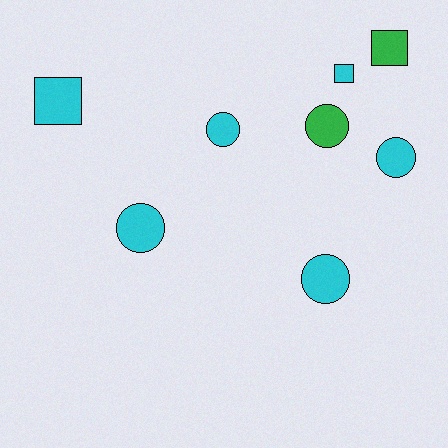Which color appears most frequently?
Cyan, with 6 objects.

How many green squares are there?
There is 1 green square.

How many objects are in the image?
There are 8 objects.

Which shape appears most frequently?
Circle, with 5 objects.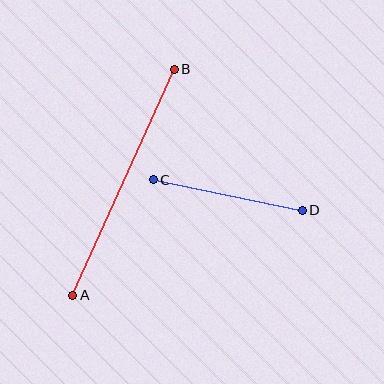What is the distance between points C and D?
The distance is approximately 152 pixels.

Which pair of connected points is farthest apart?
Points A and B are farthest apart.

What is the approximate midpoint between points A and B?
The midpoint is at approximately (123, 182) pixels.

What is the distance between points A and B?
The distance is approximately 248 pixels.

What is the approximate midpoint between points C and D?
The midpoint is at approximately (228, 195) pixels.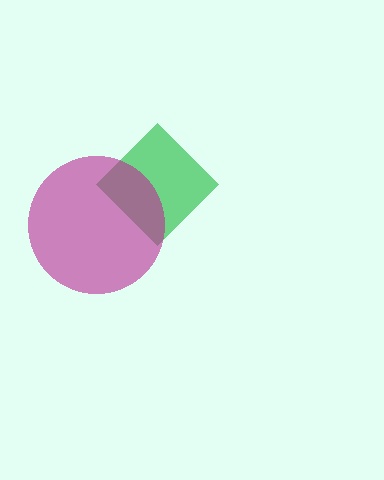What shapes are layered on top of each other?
The layered shapes are: a green diamond, a magenta circle.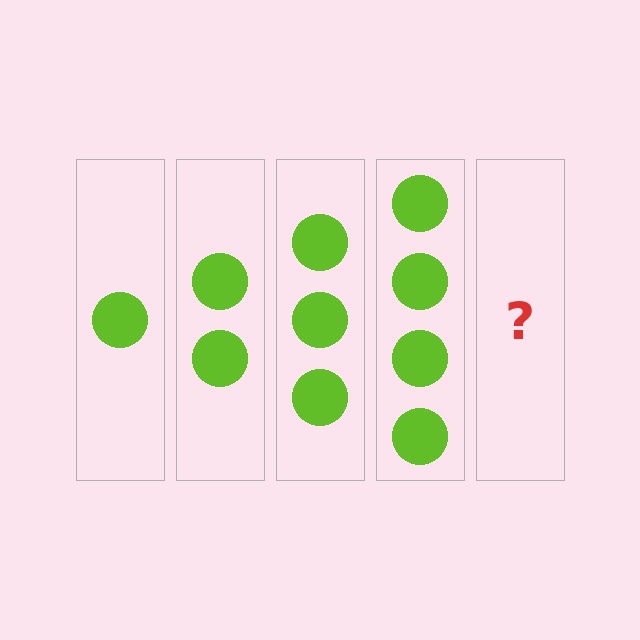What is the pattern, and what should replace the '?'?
The pattern is that each step adds one more circle. The '?' should be 5 circles.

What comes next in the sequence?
The next element should be 5 circles.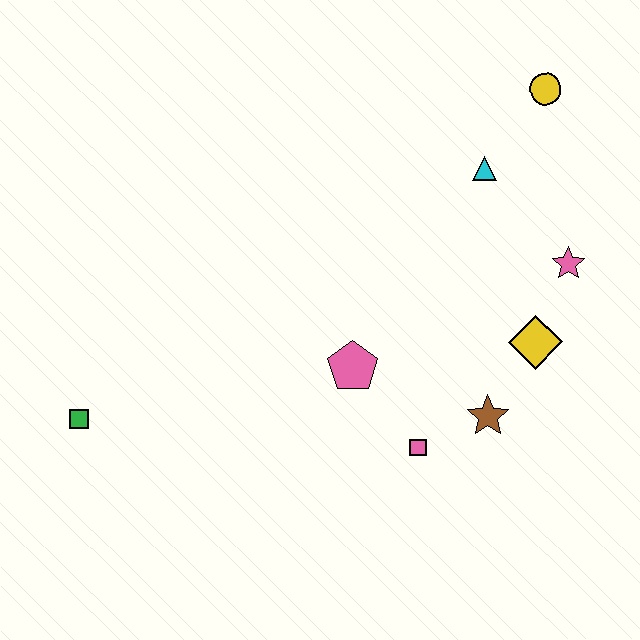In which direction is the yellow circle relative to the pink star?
The yellow circle is above the pink star.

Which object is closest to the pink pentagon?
The pink square is closest to the pink pentagon.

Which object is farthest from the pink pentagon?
The yellow circle is farthest from the pink pentagon.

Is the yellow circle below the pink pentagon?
No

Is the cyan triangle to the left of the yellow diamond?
Yes